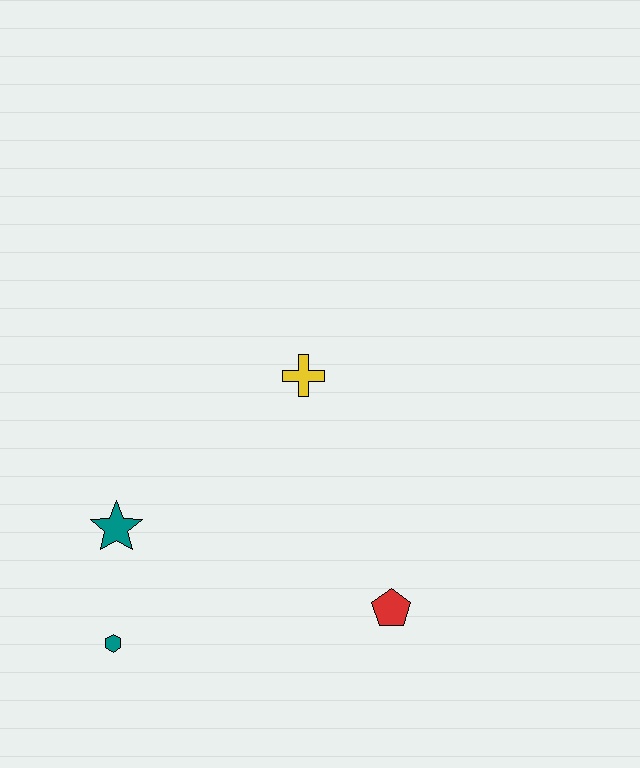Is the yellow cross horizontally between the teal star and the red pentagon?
Yes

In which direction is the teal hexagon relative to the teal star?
The teal hexagon is below the teal star.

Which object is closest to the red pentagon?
The yellow cross is closest to the red pentagon.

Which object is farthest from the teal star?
The red pentagon is farthest from the teal star.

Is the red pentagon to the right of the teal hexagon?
Yes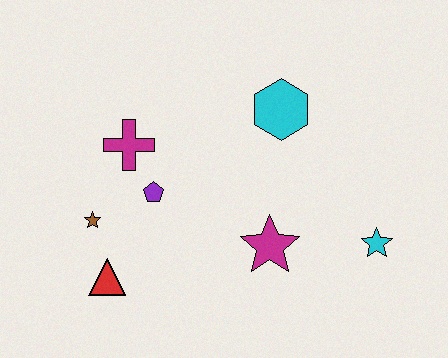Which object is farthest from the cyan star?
The brown star is farthest from the cyan star.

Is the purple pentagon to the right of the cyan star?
No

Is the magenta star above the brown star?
No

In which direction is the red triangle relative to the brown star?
The red triangle is below the brown star.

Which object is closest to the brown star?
The red triangle is closest to the brown star.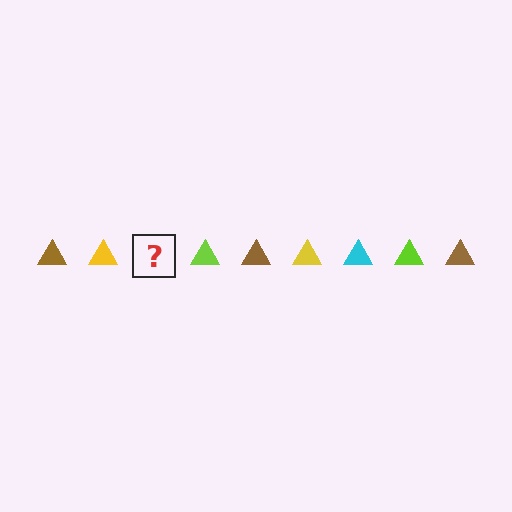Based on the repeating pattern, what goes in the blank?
The blank should be a cyan triangle.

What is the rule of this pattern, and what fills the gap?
The rule is that the pattern cycles through brown, yellow, cyan, lime triangles. The gap should be filled with a cyan triangle.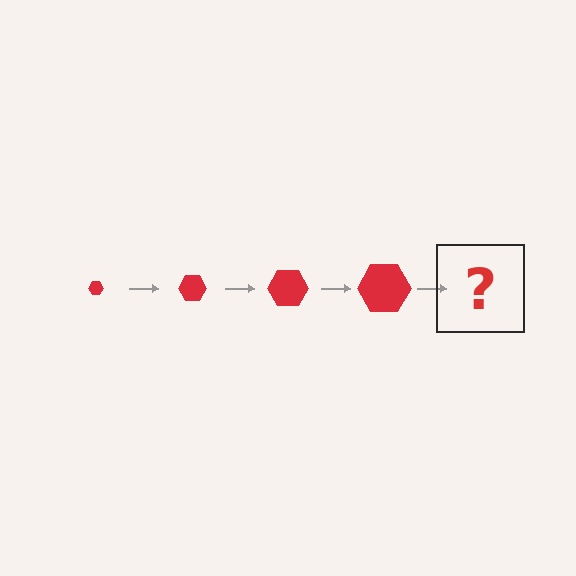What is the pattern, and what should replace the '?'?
The pattern is that the hexagon gets progressively larger each step. The '?' should be a red hexagon, larger than the previous one.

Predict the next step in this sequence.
The next step is a red hexagon, larger than the previous one.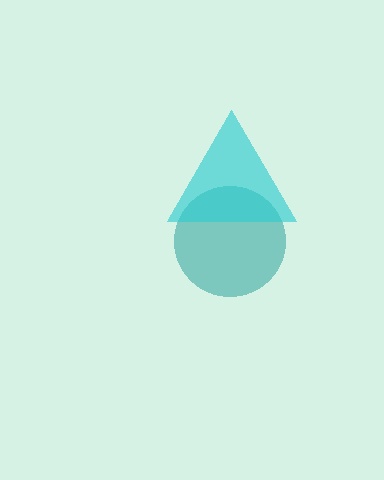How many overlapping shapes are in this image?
There are 2 overlapping shapes in the image.